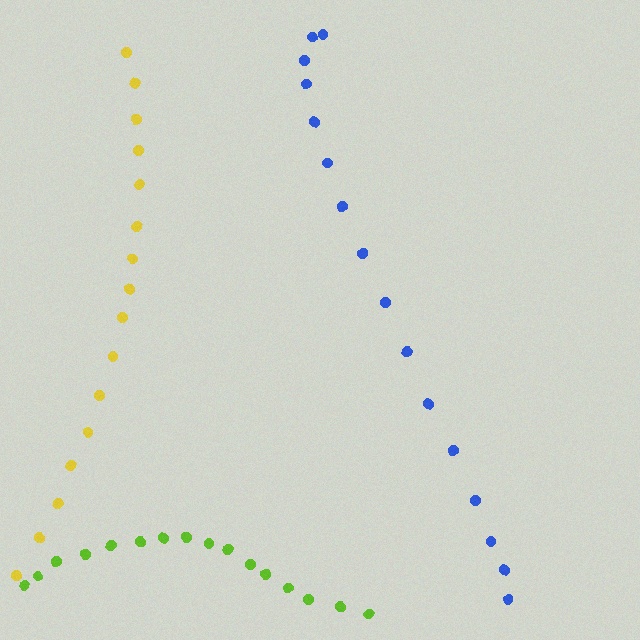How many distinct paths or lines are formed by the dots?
There are 3 distinct paths.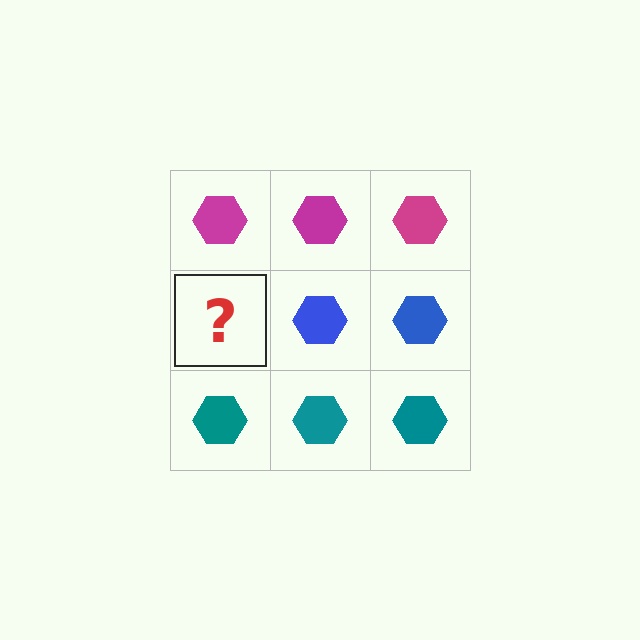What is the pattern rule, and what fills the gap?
The rule is that each row has a consistent color. The gap should be filled with a blue hexagon.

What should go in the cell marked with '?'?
The missing cell should contain a blue hexagon.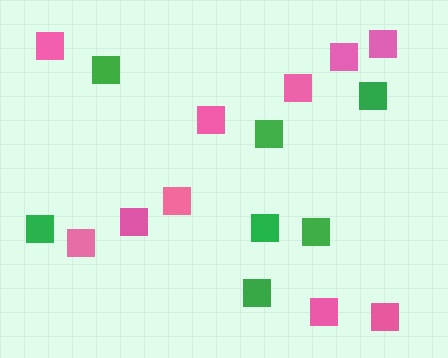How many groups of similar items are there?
There are 2 groups: one group of green squares (7) and one group of pink squares (10).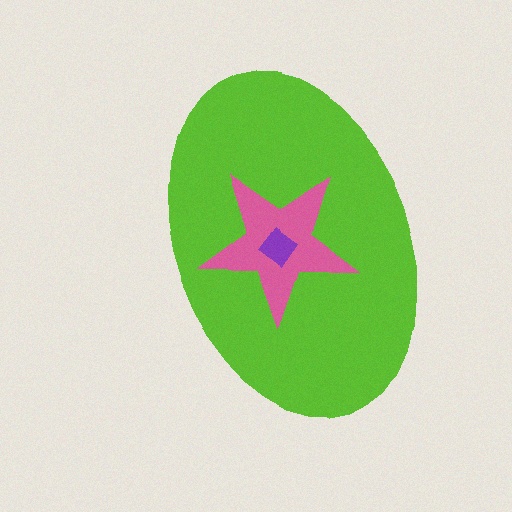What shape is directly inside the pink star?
The purple diamond.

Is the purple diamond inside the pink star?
Yes.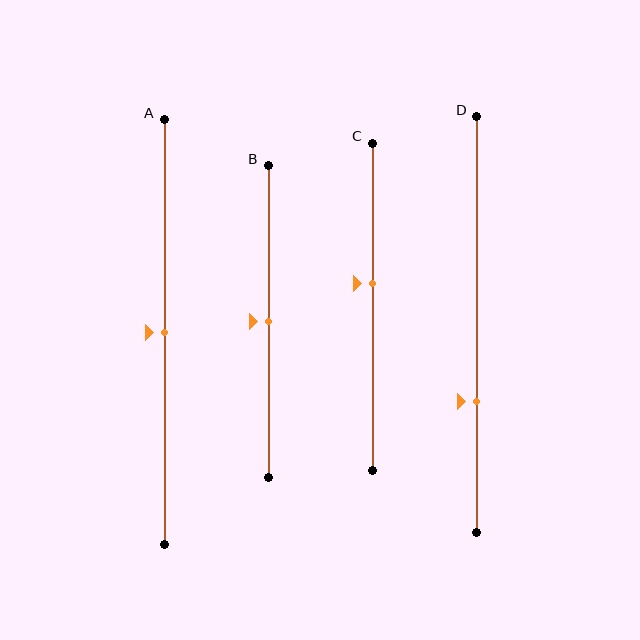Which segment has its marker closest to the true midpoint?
Segment A has its marker closest to the true midpoint.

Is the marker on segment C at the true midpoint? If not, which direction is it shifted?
No, the marker on segment C is shifted upward by about 7% of the segment length.